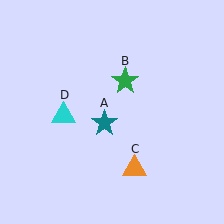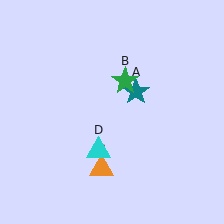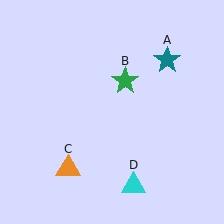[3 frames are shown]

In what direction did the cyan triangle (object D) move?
The cyan triangle (object D) moved down and to the right.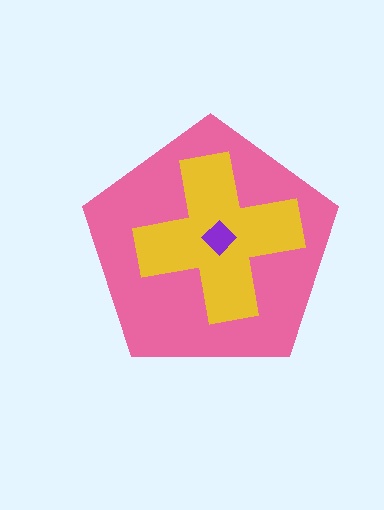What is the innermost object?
The purple diamond.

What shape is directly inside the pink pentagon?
The yellow cross.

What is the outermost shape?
The pink pentagon.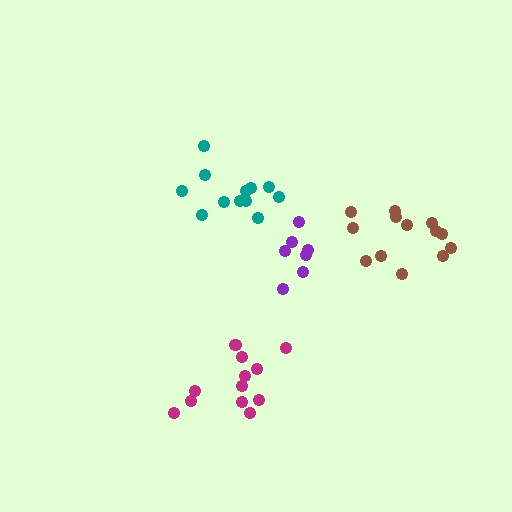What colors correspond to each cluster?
The clusters are colored: magenta, teal, purple, brown.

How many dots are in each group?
Group 1: 13 dots, Group 2: 12 dots, Group 3: 7 dots, Group 4: 13 dots (45 total).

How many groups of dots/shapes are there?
There are 4 groups.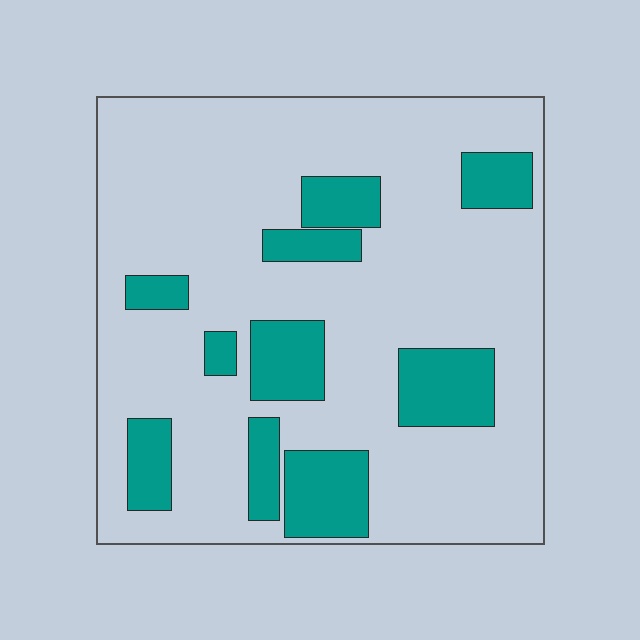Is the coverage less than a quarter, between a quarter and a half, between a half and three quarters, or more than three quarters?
Less than a quarter.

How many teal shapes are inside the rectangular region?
10.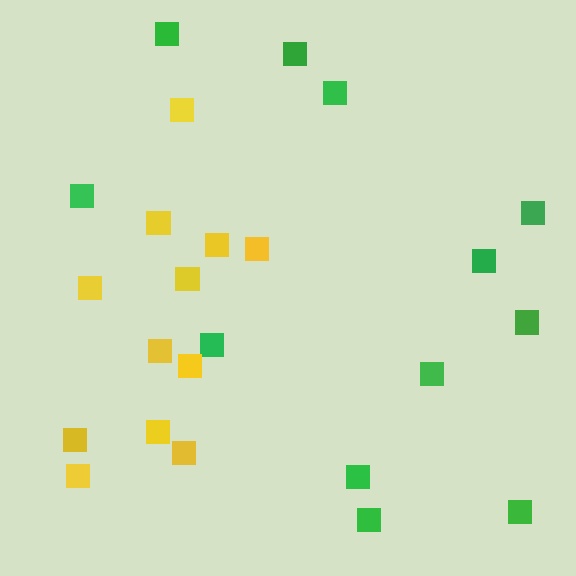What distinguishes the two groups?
There are 2 groups: one group of green squares (12) and one group of yellow squares (12).